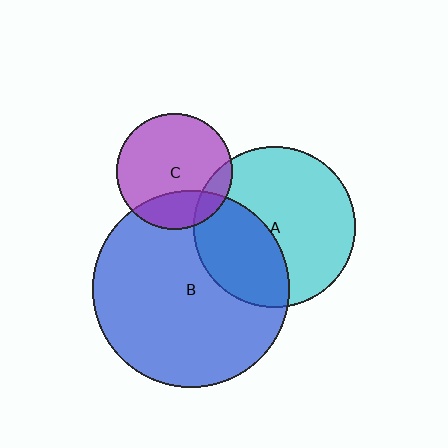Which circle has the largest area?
Circle B (blue).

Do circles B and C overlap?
Yes.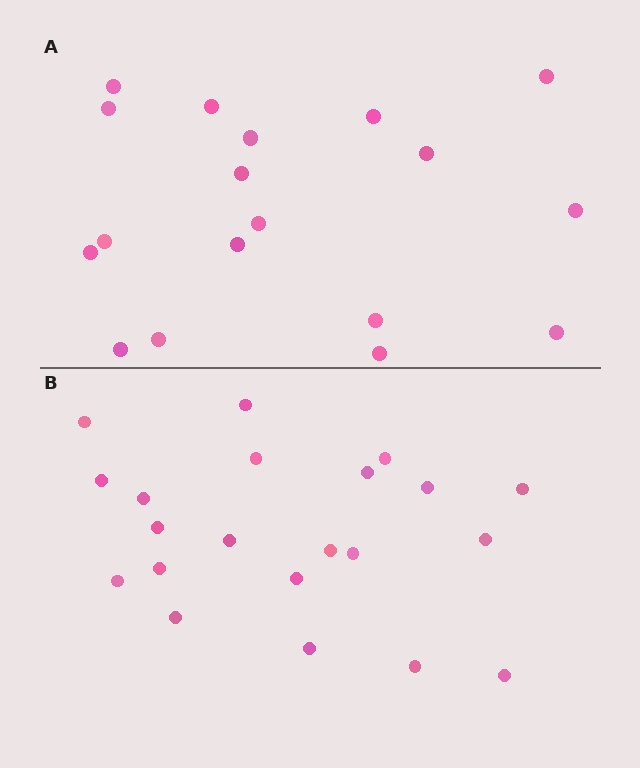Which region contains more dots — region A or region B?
Region B (the bottom region) has more dots.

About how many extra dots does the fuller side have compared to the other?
Region B has just a few more — roughly 2 or 3 more dots than region A.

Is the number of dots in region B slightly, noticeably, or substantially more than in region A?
Region B has only slightly more — the two regions are fairly close. The ratio is roughly 1.2 to 1.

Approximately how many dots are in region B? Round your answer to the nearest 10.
About 20 dots. (The exact count is 21, which rounds to 20.)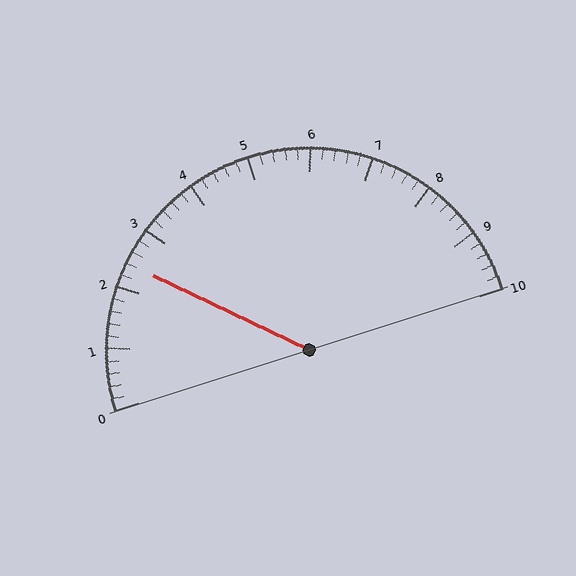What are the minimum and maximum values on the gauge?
The gauge ranges from 0 to 10.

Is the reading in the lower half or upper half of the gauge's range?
The reading is in the lower half of the range (0 to 10).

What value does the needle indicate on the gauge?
The needle indicates approximately 2.4.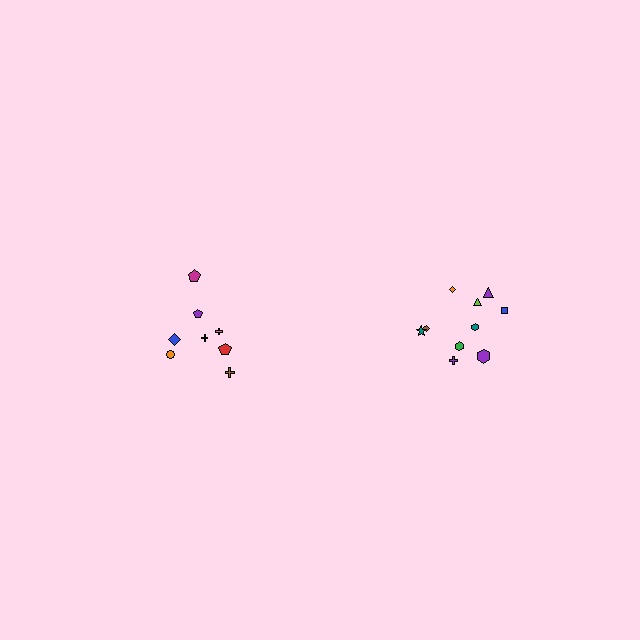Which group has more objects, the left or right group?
The right group.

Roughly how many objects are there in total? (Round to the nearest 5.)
Roughly 20 objects in total.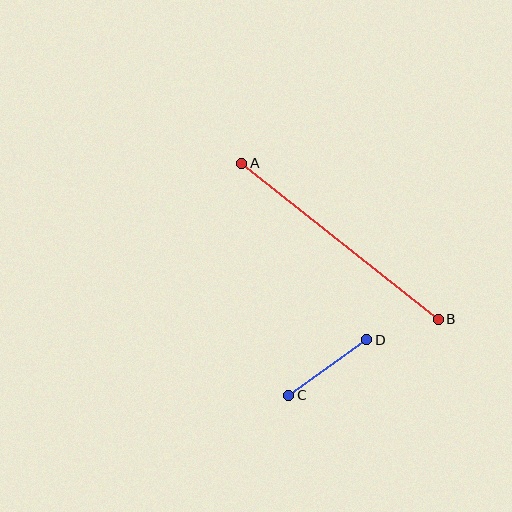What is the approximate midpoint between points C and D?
The midpoint is at approximately (328, 368) pixels.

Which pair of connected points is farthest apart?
Points A and B are farthest apart.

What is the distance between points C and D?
The distance is approximately 95 pixels.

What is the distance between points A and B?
The distance is approximately 251 pixels.